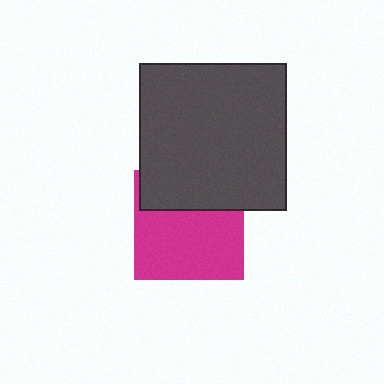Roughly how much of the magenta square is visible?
About half of it is visible (roughly 64%).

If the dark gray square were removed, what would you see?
You would see the complete magenta square.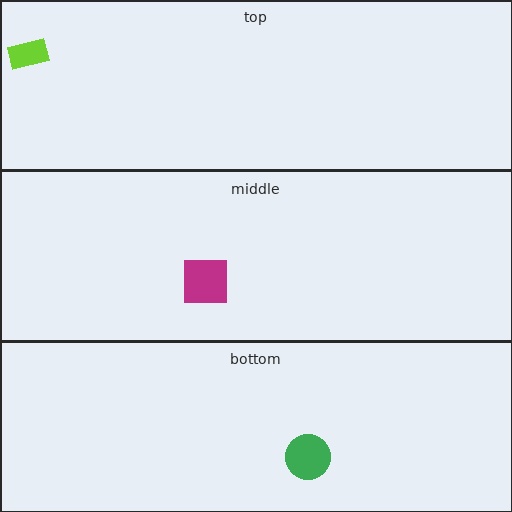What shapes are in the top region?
The lime rectangle.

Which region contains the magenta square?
The middle region.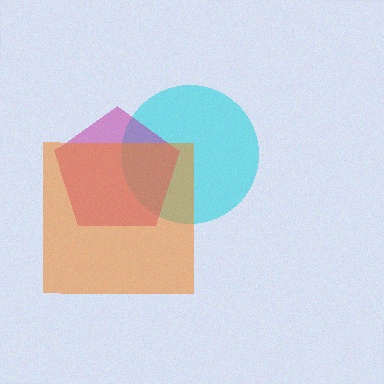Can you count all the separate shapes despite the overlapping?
Yes, there are 3 separate shapes.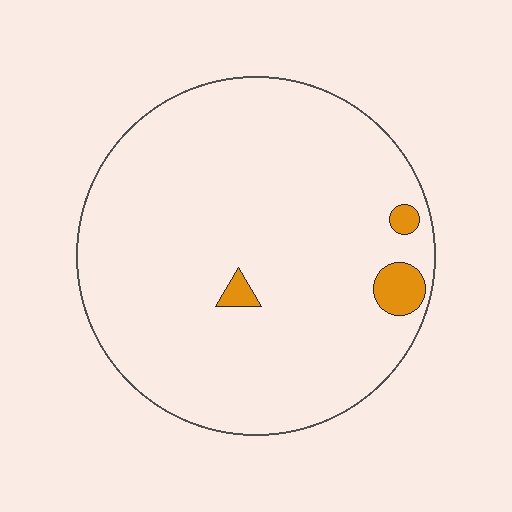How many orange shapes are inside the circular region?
3.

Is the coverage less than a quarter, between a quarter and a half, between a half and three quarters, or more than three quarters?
Less than a quarter.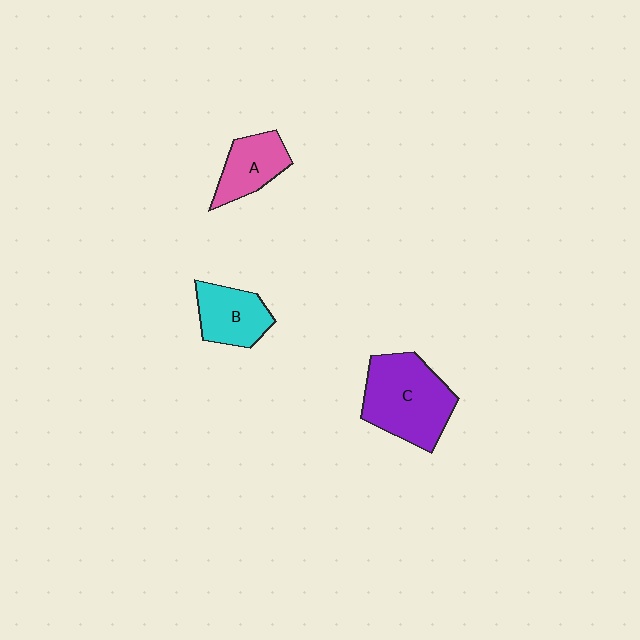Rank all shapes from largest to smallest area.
From largest to smallest: C (purple), B (cyan), A (pink).